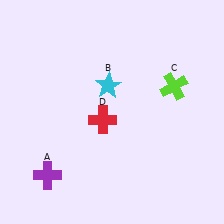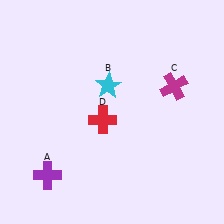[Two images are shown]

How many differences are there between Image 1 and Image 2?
There is 1 difference between the two images.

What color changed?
The cross (C) changed from lime in Image 1 to magenta in Image 2.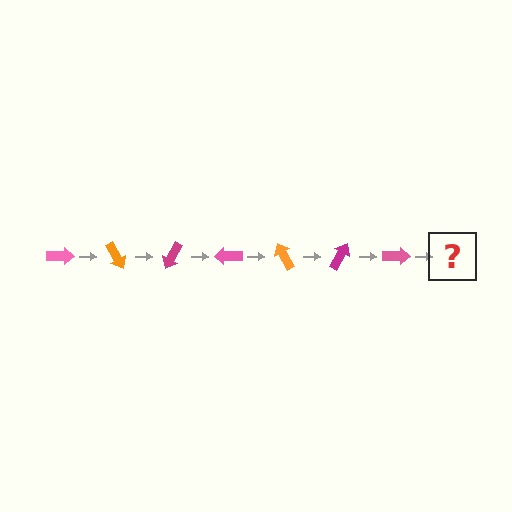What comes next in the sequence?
The next element should be an orange arrow, rotated 420 degrees from the start.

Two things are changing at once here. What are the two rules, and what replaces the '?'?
The two rules are that it rotates 60 degrees each step and the color cycles through pink, orange, and magenta. The '?' should be an orange arrow, rotated 420 degrees from the start.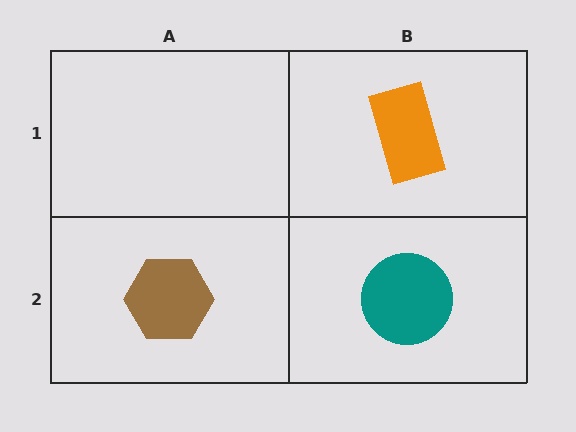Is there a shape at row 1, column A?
No, that cell is empty.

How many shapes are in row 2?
2 shapes.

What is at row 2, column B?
A teal circle.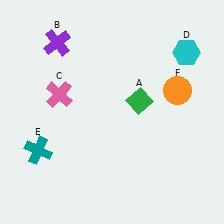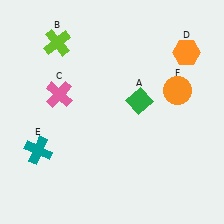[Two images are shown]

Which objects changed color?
B changed from purple to lime. D changed from cyan to orange.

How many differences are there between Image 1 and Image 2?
There are 2 differences between the two images.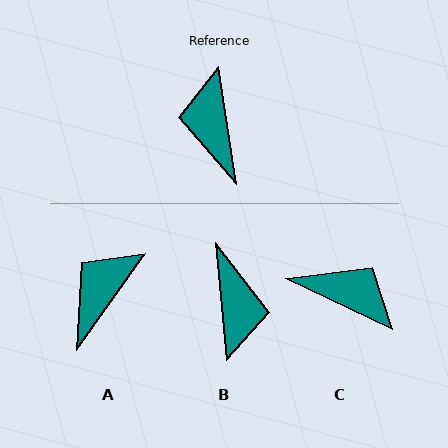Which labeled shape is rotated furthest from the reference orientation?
B, about 177 degrees away.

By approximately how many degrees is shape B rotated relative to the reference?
Approximately 177 degrees counter-clockwise.